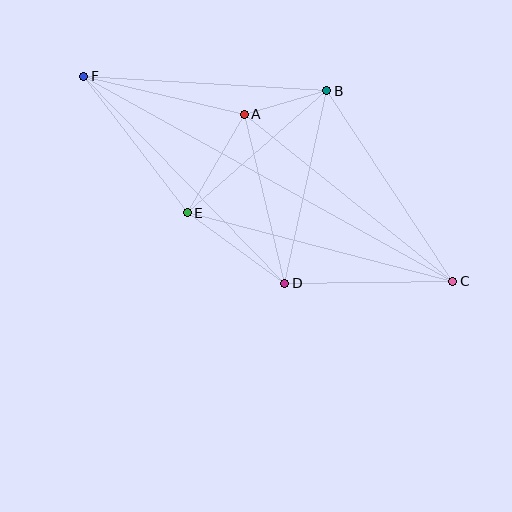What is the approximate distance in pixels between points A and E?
The distance between A and E is approximately 114 pixels.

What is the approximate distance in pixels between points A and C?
The distance between A and C is approximately 267 pixels.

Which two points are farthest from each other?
Points C and F are farthest from each other.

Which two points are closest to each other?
Points A and B are closest to each other.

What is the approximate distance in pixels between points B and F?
The distance between B and F is approximately 243 pixels.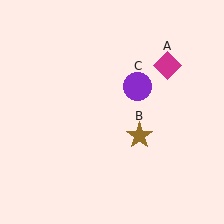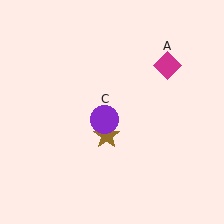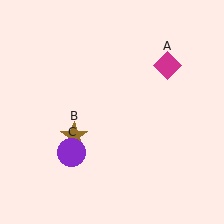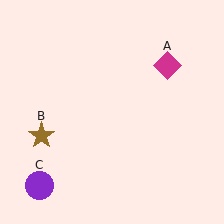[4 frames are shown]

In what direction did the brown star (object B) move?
The brown star (object B) moved left.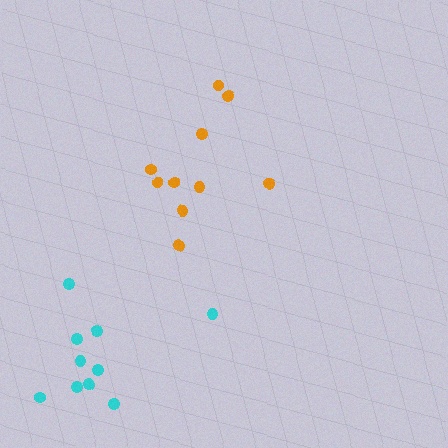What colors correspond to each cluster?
The clusters are colored: orange, cyan.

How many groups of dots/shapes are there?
There are 2 groups.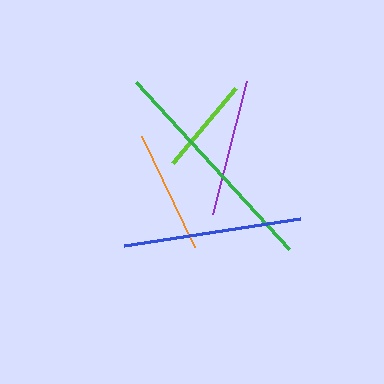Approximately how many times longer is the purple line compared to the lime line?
The purple line is approximately 1.4 times the length of the lime line.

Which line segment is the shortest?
The lime line is the shortest at approximately 98 pixels.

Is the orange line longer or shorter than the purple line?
The purple line is longer than the orange line.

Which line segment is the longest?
The green line is the longest at approximately 226 pixels.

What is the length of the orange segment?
The orange segment is approximately 123 pixels long.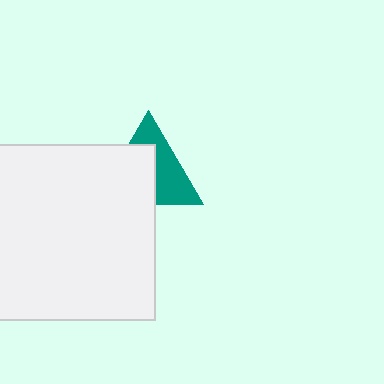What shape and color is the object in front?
The object in front is a white square.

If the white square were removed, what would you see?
You would see the complete teal triangle.